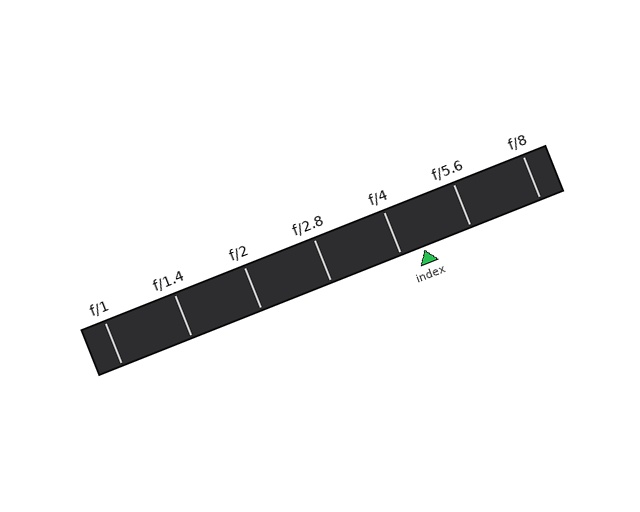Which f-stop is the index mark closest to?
The index mark is closest to f/4.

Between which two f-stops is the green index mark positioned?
The index mark is between f/4 and f/5.6.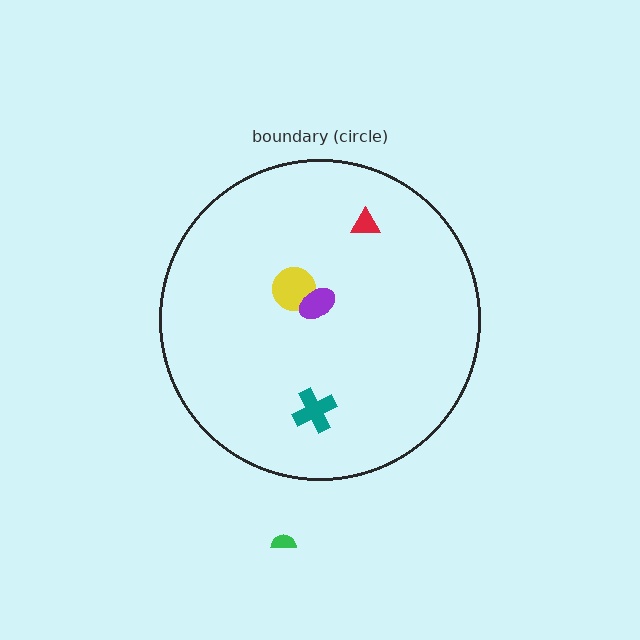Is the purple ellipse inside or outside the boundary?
Inside.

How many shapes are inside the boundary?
4 inside, 1 outside.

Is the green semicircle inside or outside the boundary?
Outside.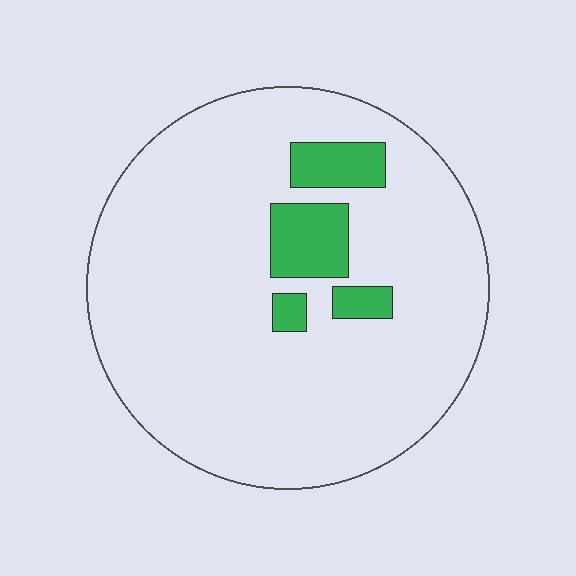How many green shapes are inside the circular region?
4.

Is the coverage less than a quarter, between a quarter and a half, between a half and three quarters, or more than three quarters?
Less than a quarter.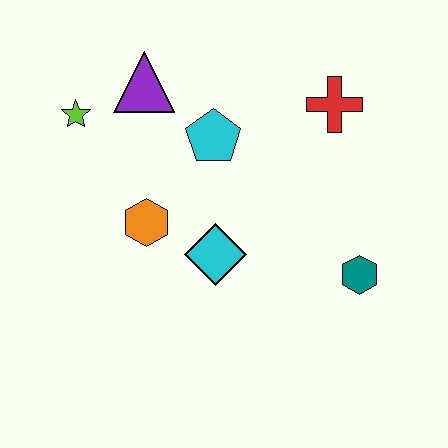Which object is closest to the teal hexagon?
The cyan diamond is closest to the teal hexagon.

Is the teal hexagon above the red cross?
No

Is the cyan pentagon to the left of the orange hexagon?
No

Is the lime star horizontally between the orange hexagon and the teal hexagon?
No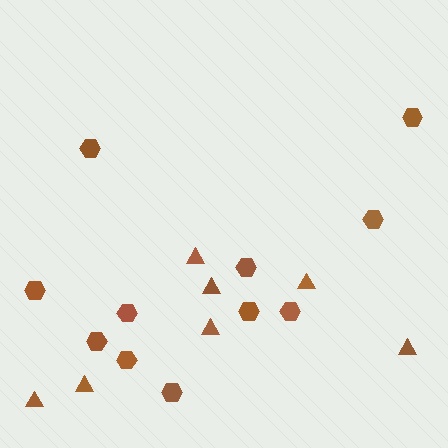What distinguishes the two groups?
There are 2 groups: one group of triangles (7) and one group of hexagons (11).